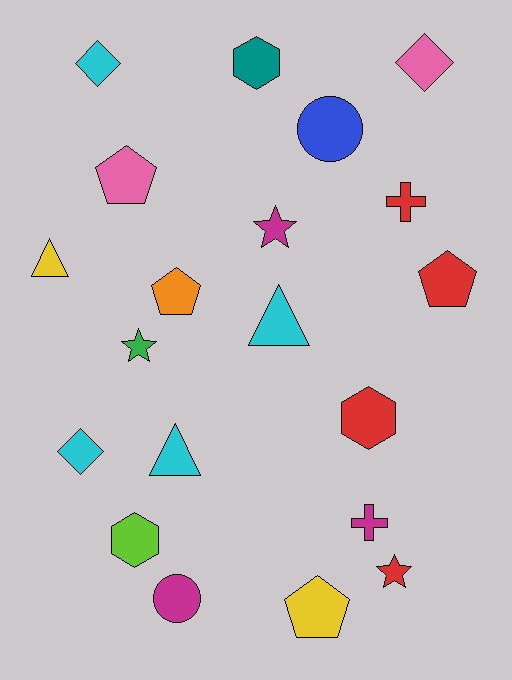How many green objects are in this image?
There is 1 green object.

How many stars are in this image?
There are 3 stars.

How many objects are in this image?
There are 20 objects.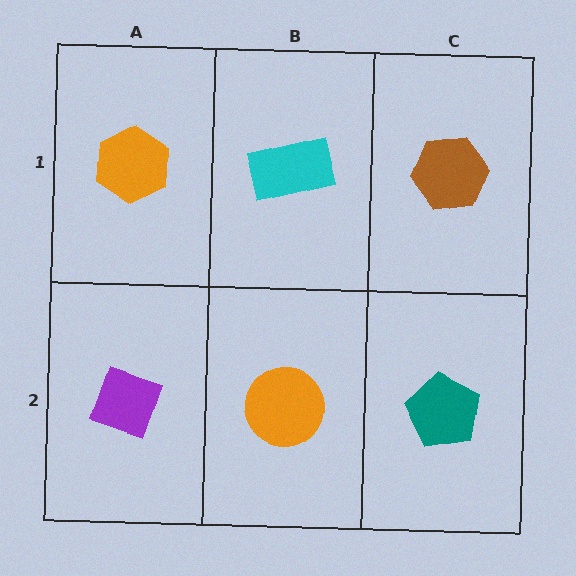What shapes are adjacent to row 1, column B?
An orange circle (row 2, column B), an orange hexagon (row 1, column A), a brown hexagon (row 1, column C).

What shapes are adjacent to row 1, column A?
A purple diamond (row 2, column A), a cyan rectangle (row 1, column B).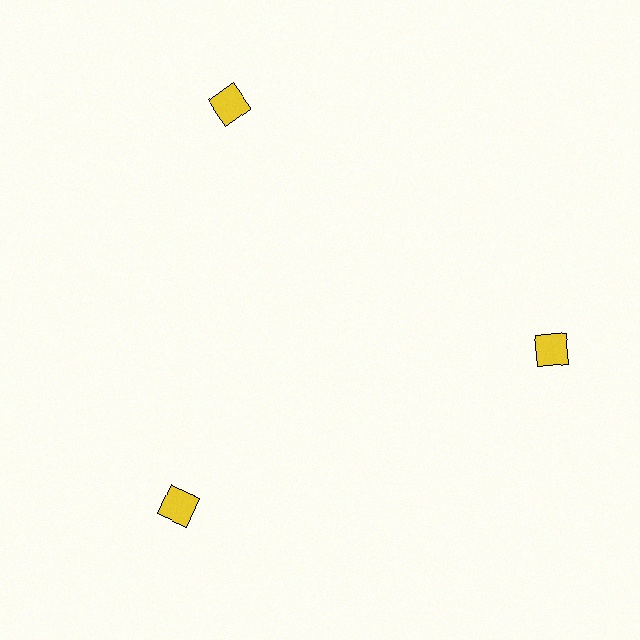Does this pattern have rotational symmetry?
Yes, this pattern has 3-fold rotational symmetry. It looks the same after rotating 120 degrees around the center.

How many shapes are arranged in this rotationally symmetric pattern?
There are 3 shapes, arranged in 3 groups of 1.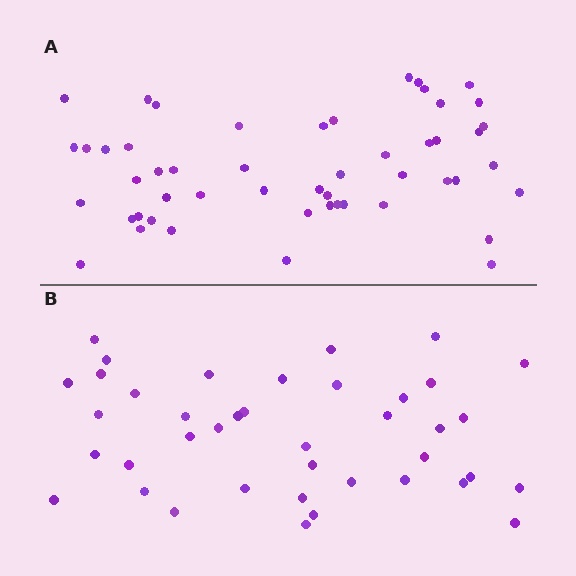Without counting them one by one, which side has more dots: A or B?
Region A (the top region) has more dots.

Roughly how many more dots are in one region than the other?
Region A has roughly 12 or so more dots than region B.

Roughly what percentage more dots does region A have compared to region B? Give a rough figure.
About 30% more.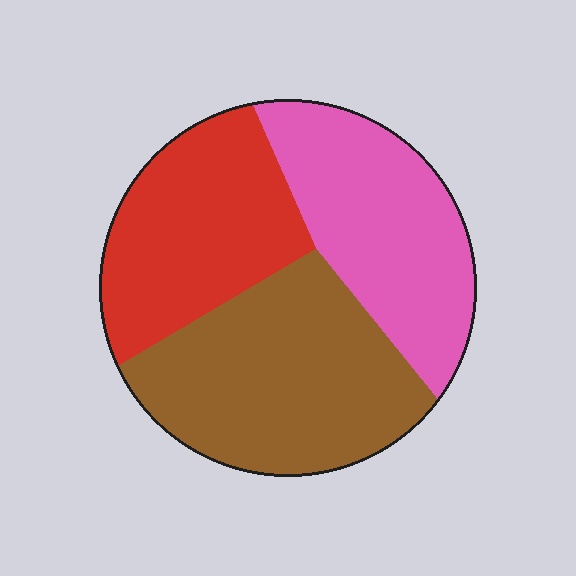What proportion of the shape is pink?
Pink takes up between a quarter and a half of the shape.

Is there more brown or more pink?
Brown.